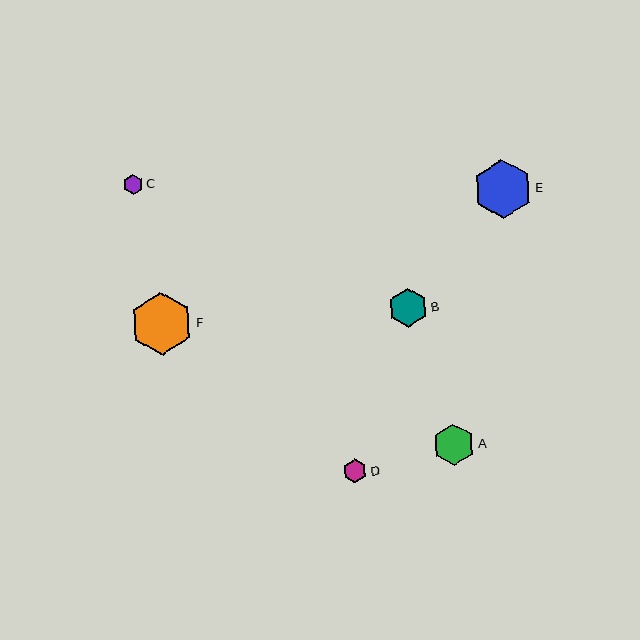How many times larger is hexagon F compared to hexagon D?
Hexagon F is approximately 2.6 times the size of hexagon D.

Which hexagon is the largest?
Hexagon F is the largest with a size of approximately 62 pixels.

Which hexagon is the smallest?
Hexagon C is the smallest with a size of approximately 20 pixels.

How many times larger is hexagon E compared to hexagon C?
Hexagon E is approximately 2.9 times the size of hexagon C.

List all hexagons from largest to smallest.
From largest to smallest: F, E, A, B, D, C.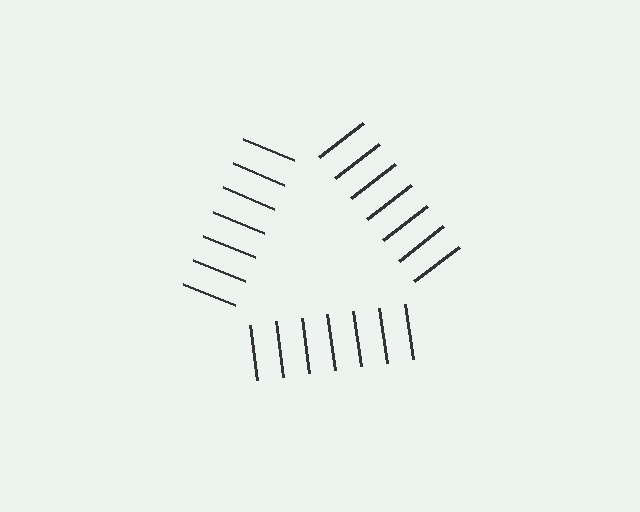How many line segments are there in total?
21 — 7 along each of the 3 edges.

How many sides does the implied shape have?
3 sides — the line-ends trace a triangle.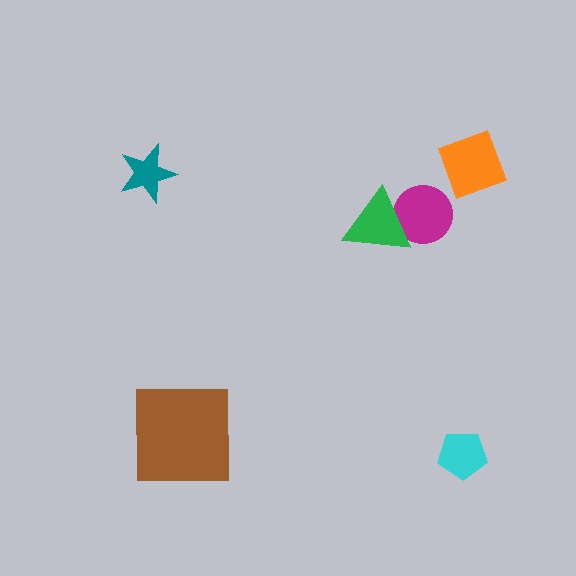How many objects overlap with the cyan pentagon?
0 objects overlap with the cyan pentagon.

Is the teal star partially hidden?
No, no other shape covers it.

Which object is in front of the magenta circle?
The green triangle is in front of the magenta circle.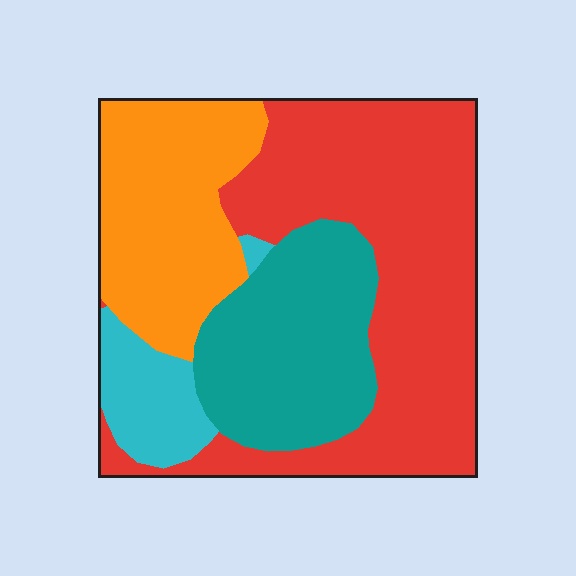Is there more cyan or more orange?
Orange.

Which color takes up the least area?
Cyan, at roughly 10%.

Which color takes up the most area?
Red, at roughly 45%.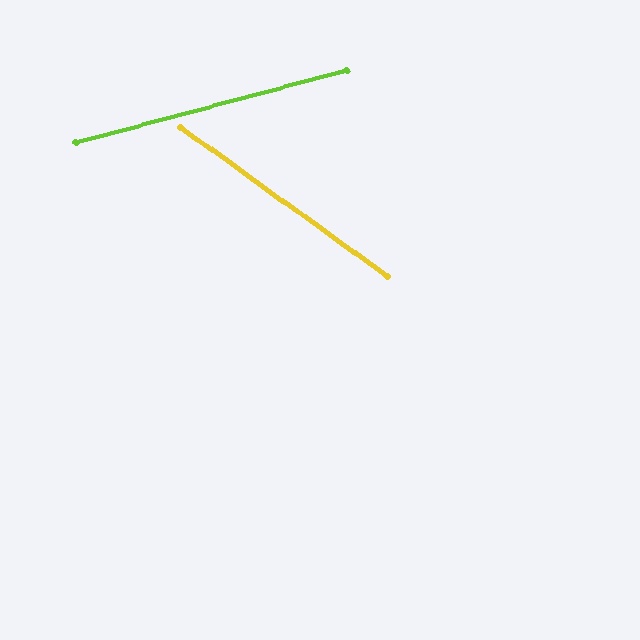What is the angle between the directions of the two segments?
Approximately 51 degrees.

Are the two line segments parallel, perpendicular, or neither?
Neither parallel nor perpendicular — they differ by about 51°.